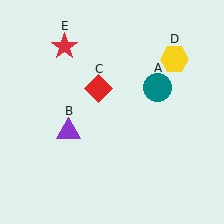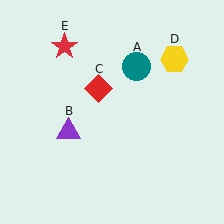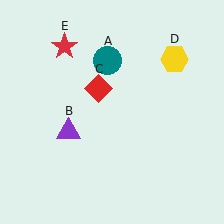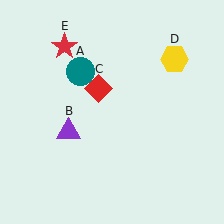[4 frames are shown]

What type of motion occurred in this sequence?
The teal circle (object A) rotated counterclockwise around the center of the scene.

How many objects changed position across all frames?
1 object changed position: teal circle (object A).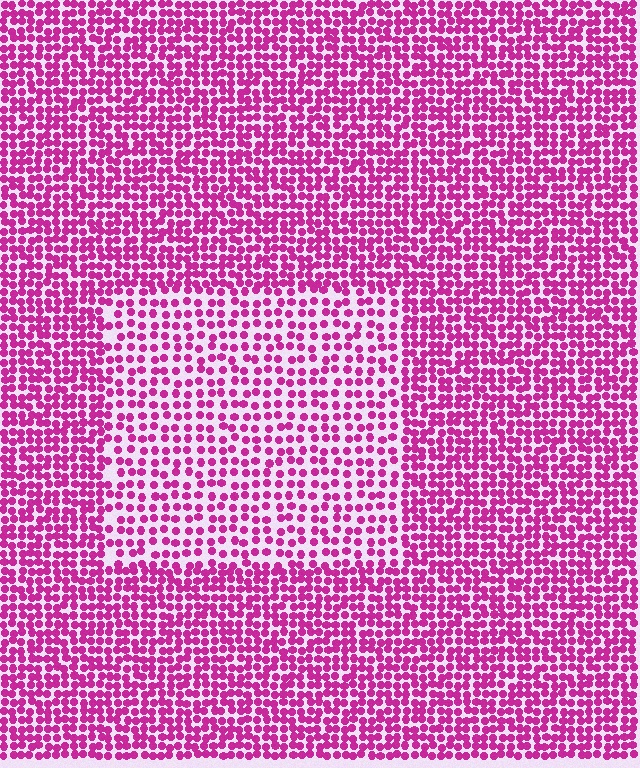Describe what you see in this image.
The image contains small magenta elements arranged at two different densities. A rectangle-shaped region is visible where the elements are less densely packed than the surrounding area.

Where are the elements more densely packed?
The elements are more densely packed outside the rectangle boundary.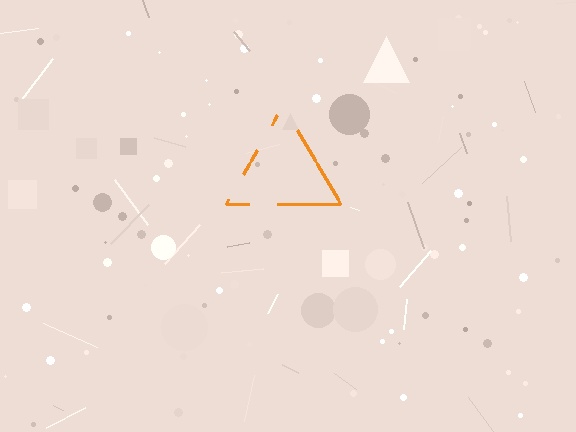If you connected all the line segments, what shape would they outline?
They would outline a triangle.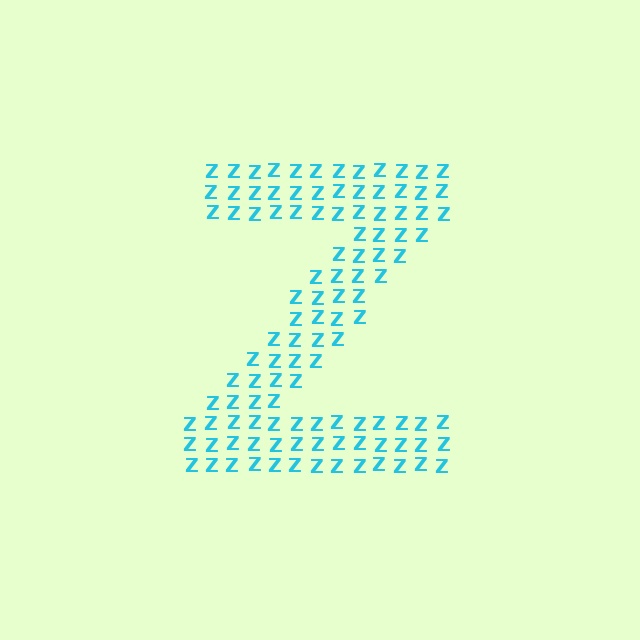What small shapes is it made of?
It is made of small letter Z's.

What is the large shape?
The large shape is the letter Z.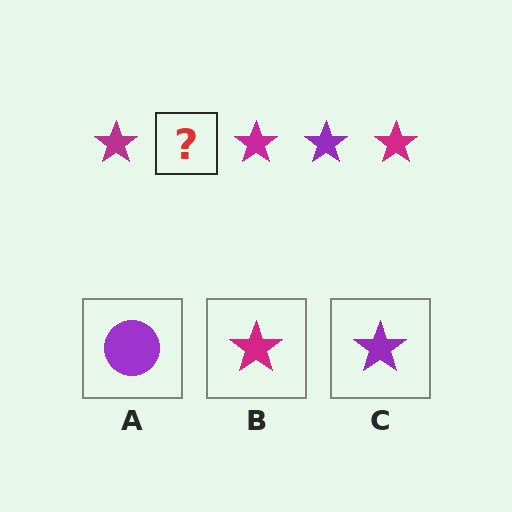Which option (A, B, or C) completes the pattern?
C.